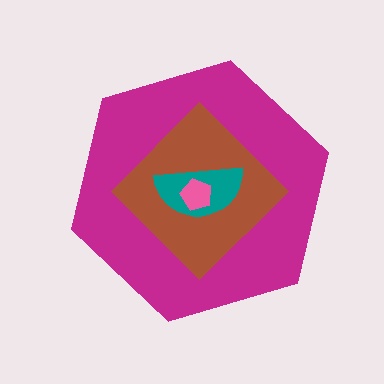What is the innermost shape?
The pink pentagon.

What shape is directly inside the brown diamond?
The teal semicircle.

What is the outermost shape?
The magenta hexagon.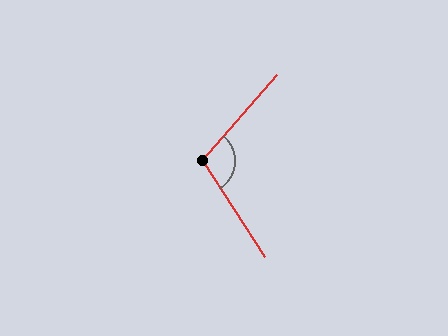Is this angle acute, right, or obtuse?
It is obtuse.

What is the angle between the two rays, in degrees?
Approximately 106 degrees.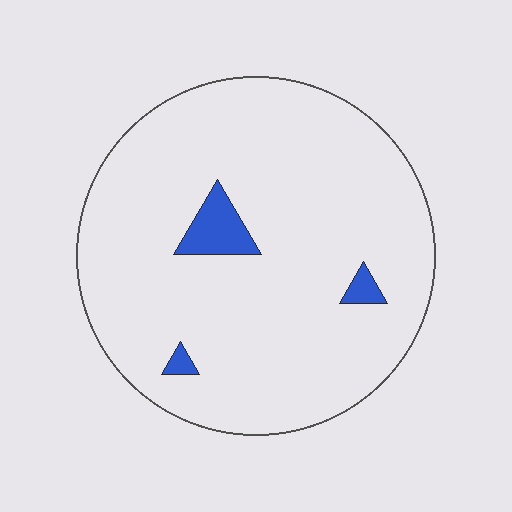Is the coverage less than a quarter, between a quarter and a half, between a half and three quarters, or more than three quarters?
Less than a quarter.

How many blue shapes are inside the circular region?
3.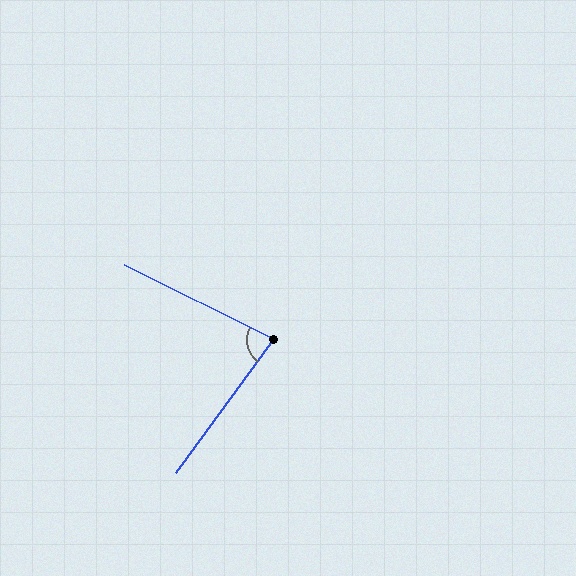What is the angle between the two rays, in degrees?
Approximately 80 degrees.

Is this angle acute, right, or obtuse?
It is acute.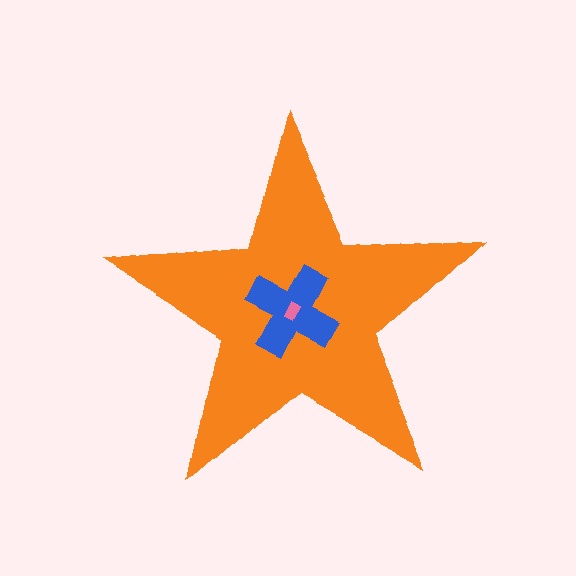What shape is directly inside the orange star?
The blue cross.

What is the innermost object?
The pink rectangle.